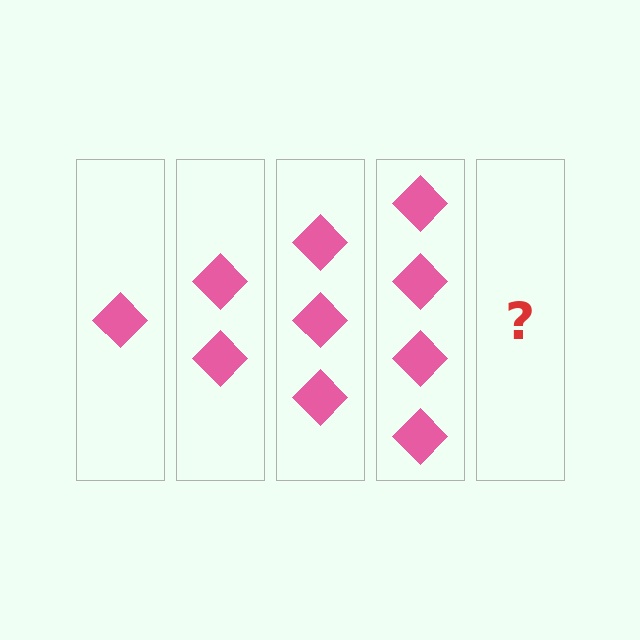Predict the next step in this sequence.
The next step is 5 diamonds.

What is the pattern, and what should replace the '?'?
The pattern is that each step adds one more diamond. The '?' should be 5 diamonds.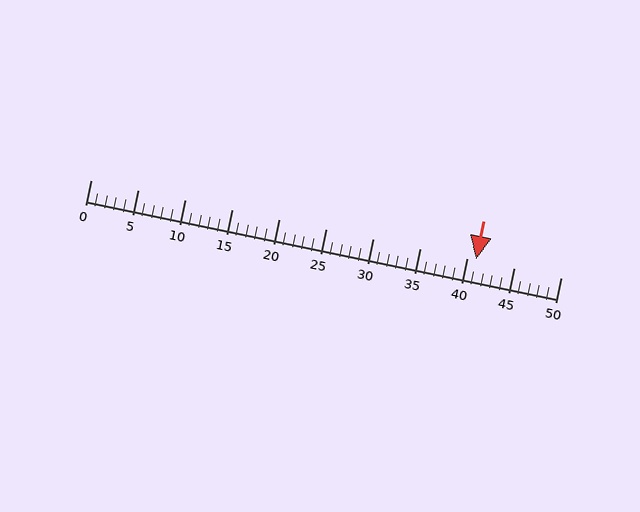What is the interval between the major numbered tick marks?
The major tick marks are spaced 5 units apart.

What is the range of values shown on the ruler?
The ruler shows values from 0 to 50.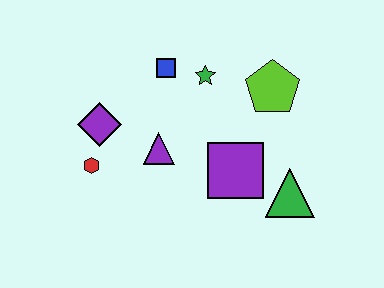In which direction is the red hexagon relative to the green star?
The red hexagon is to the left of the green star.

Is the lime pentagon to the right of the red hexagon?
Yes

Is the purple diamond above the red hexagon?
Yes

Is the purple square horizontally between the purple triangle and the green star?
No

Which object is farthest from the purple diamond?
The green triangle is farthest from the purple diamond.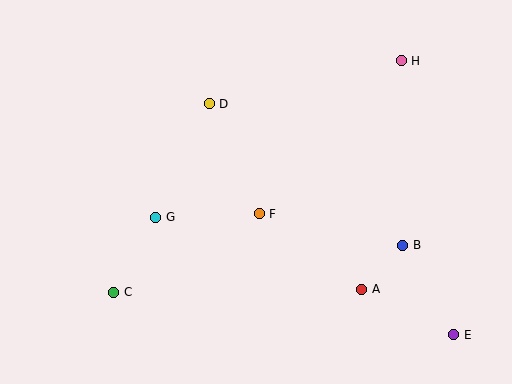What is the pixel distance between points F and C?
The distance between F and C is 165 pixels.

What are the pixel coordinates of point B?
Point B is at (403, 245).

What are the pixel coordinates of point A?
Point A is at (362, 289).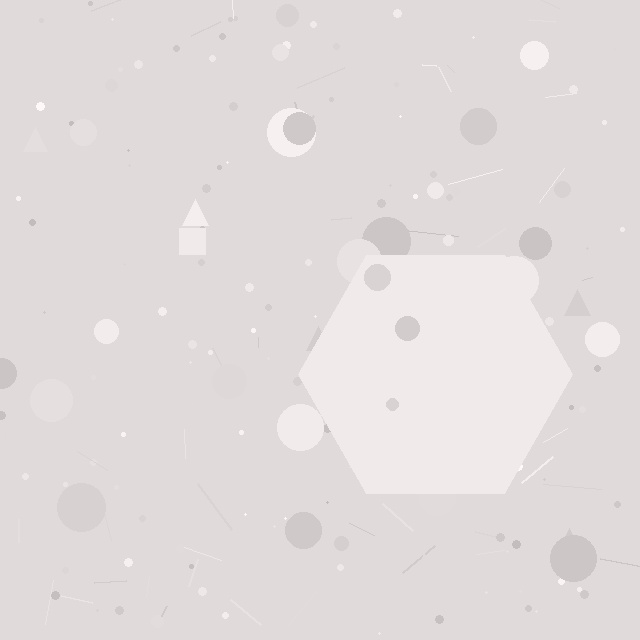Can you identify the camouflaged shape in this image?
The camouflaged shape is a hexagon.